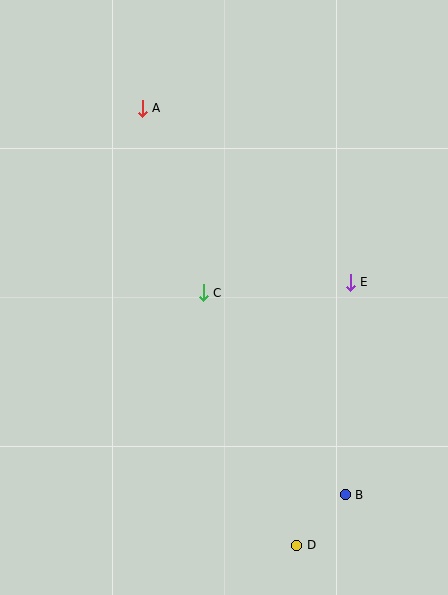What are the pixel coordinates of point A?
Point A is at (142, 108).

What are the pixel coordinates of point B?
Point B is at (345, 495).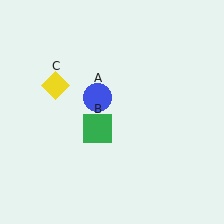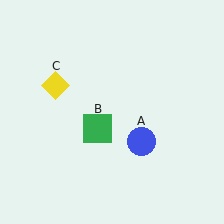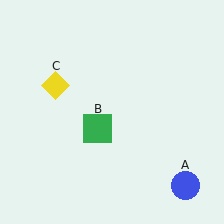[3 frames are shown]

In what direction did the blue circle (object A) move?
The blue circle (object A) moved down and to the right.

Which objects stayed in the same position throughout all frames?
Green square (object B) and yellow diamond (object C) remained stationary.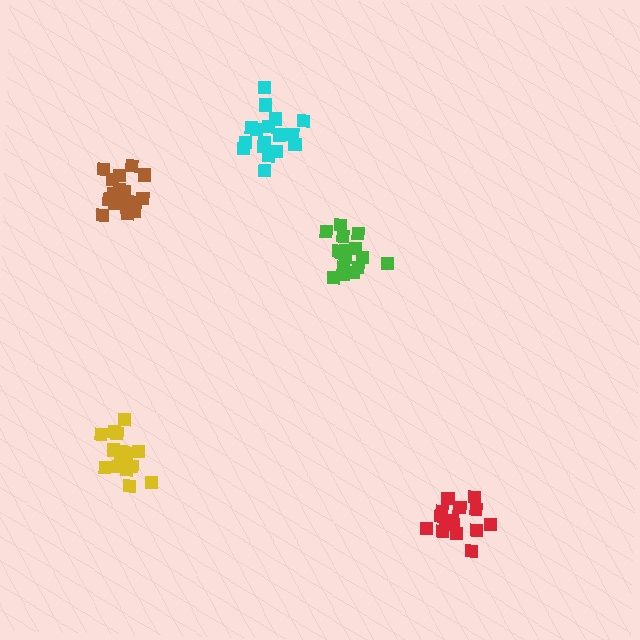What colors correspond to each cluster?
The clusters are colored: green, brown, yellow, cyan, red.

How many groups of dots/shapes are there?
There are 5 groups.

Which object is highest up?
The cyan cluster is topmost.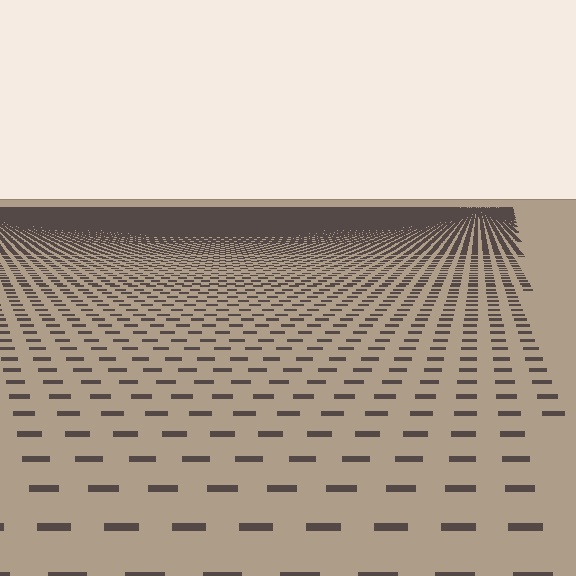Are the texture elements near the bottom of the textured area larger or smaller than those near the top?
Larger. Near the bottom, elements are closer to the viewer and appear at a bigger on-screen size.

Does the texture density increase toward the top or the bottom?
Density increases toward the top.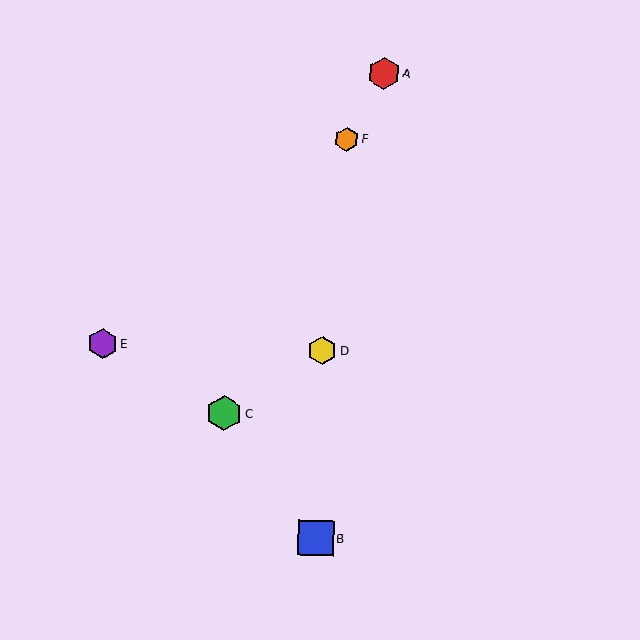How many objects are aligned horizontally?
2 objects (D, E) are aligned horizontally.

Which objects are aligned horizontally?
Objects D, E are aligned horizontally.